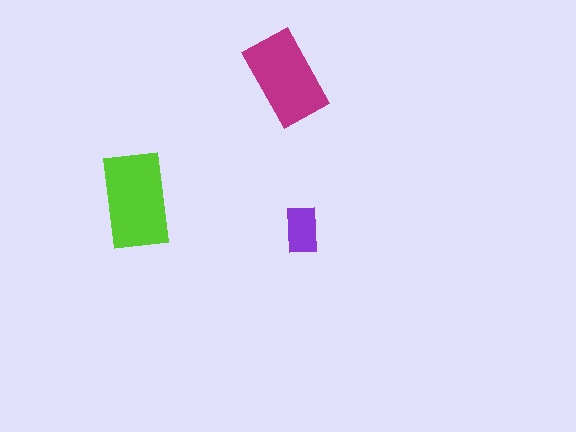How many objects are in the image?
There are 3 objects in the image.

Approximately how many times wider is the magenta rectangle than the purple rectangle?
About 2 times wider.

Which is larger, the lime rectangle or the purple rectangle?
The lime one.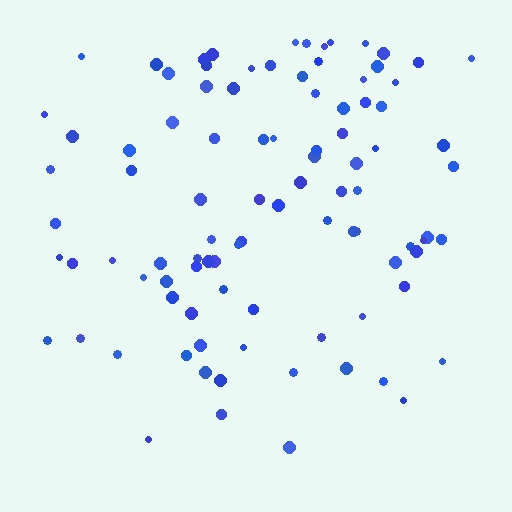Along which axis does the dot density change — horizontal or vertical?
Vertical.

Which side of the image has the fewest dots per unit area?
The bottom.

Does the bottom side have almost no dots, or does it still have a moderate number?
Still a moderate number, just noticeably fewer than the top.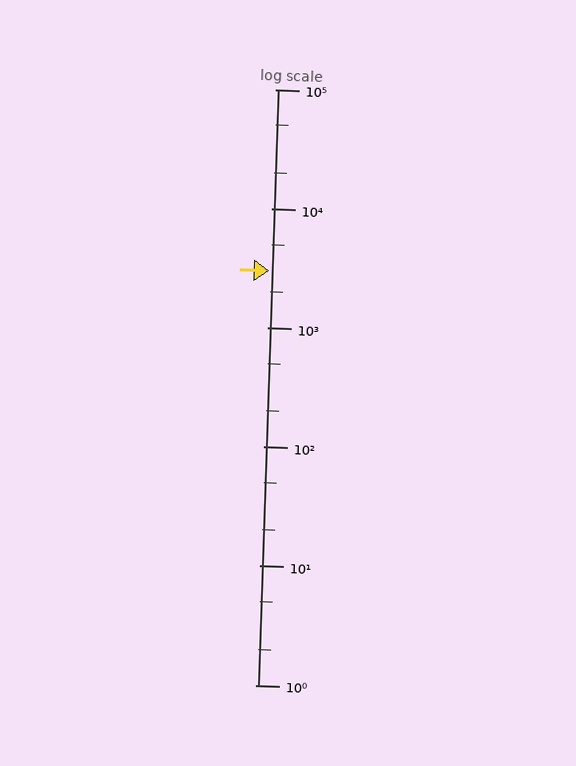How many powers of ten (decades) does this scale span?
The scale spans 5 decades, from 1 to 100000.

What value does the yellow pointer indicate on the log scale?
The pointer indicates approximately 3000.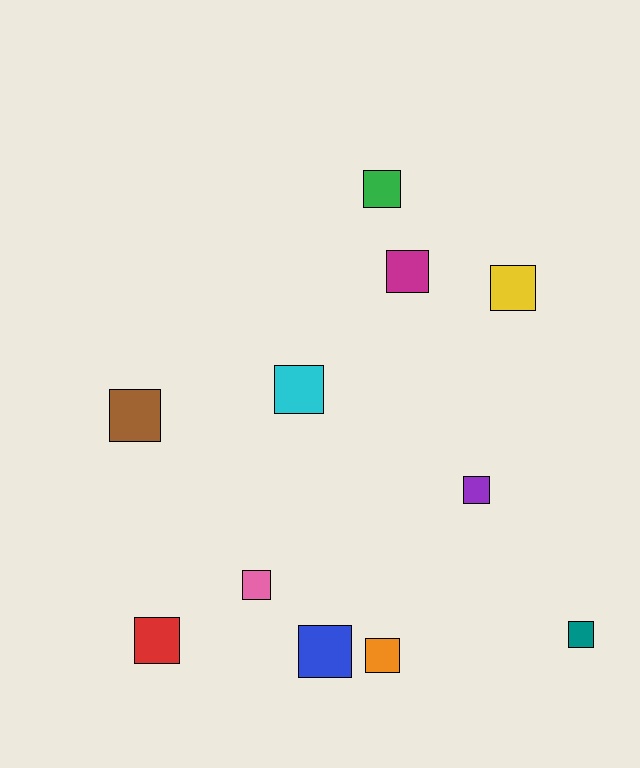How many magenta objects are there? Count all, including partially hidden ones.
There is 1 magenta object.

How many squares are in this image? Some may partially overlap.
There are 11 squares.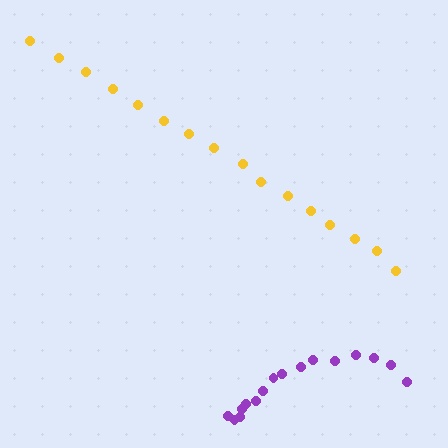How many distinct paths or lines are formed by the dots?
There are 2 distinct paths.